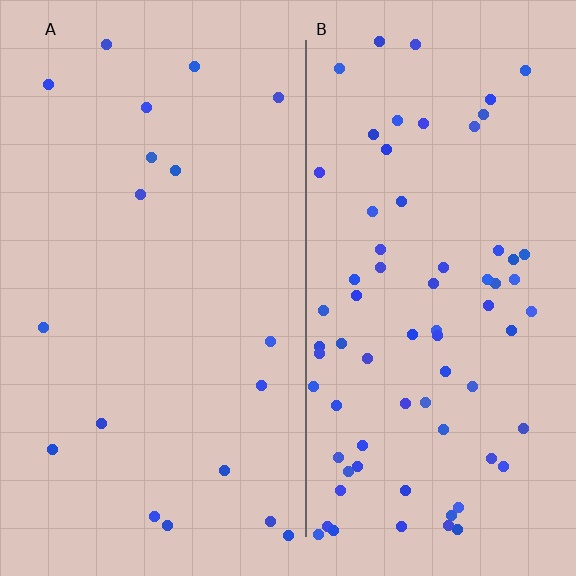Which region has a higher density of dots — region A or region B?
B (the right).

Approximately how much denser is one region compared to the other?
Approximately 3.9× — region B over region A.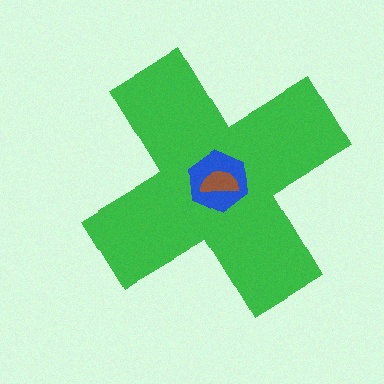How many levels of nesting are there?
3.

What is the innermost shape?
The brown semicircle.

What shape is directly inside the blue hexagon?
The brown semicircle.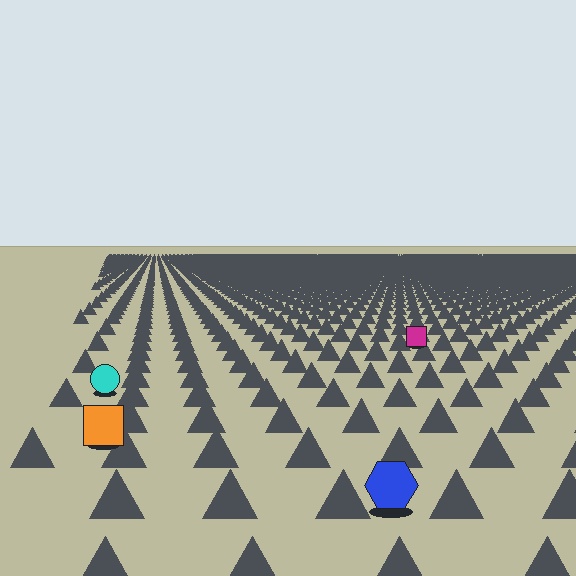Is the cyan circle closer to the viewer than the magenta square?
Yes. The cyan circle is closer — you can tell from the texture gradient: the ground texture is coarser near it.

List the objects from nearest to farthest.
From nearest to farthest: the blue hexagon, the orange square, the cyan circle, the magenta square.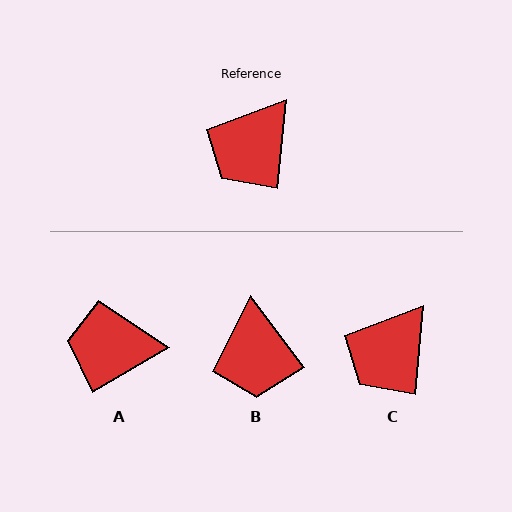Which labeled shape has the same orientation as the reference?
C.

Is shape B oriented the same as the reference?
No, it is off by about 42 degrees.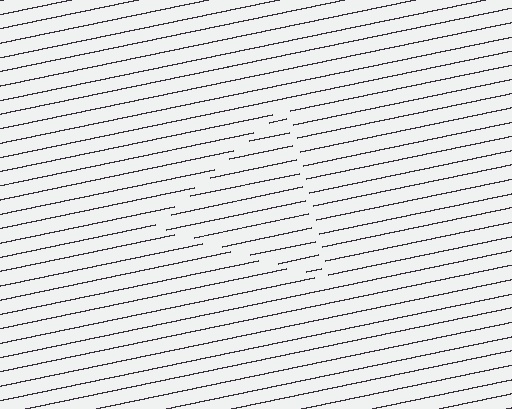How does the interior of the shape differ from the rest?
The interior of the shape contains the same grating, shifted by half a period — the contour is defined by the phase discontinuity where line-ends from the inner and outer gratings abut.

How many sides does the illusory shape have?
3 sides — the line-ends trace a triangle.